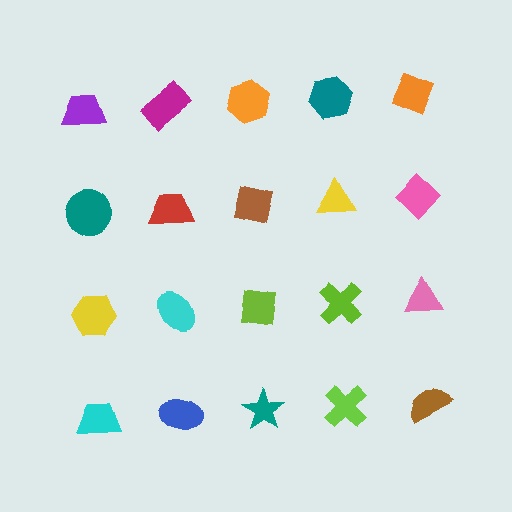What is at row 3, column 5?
A pink triangle.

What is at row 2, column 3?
A brown square.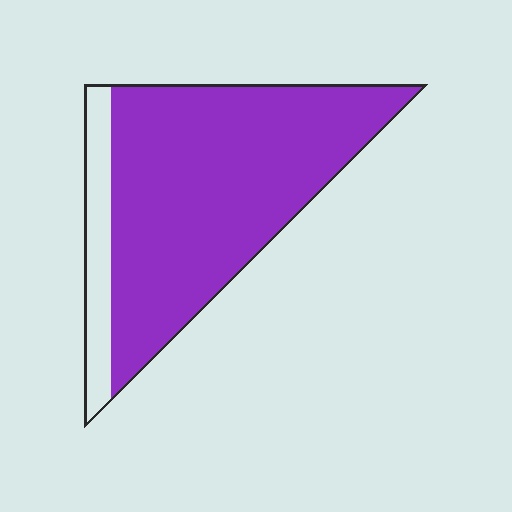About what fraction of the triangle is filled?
About five sixths (5/6).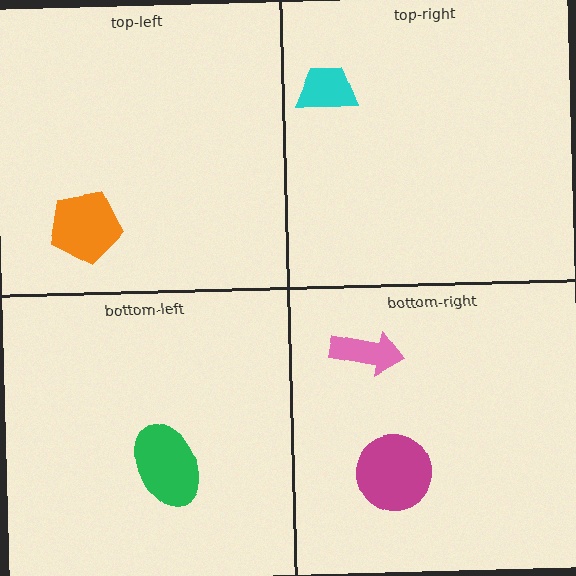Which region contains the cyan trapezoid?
The top-right region.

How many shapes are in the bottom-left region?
1.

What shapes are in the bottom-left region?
The green ellipse.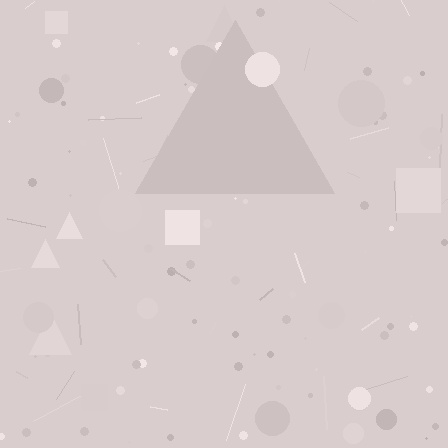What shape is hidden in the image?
A triangle is hidden in the image.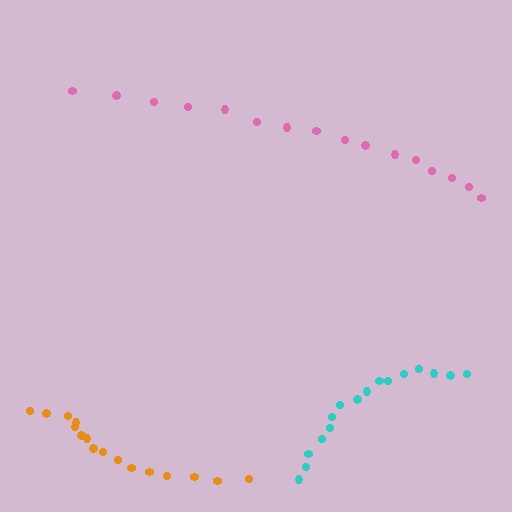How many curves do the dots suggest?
There are 3 distinct paths.